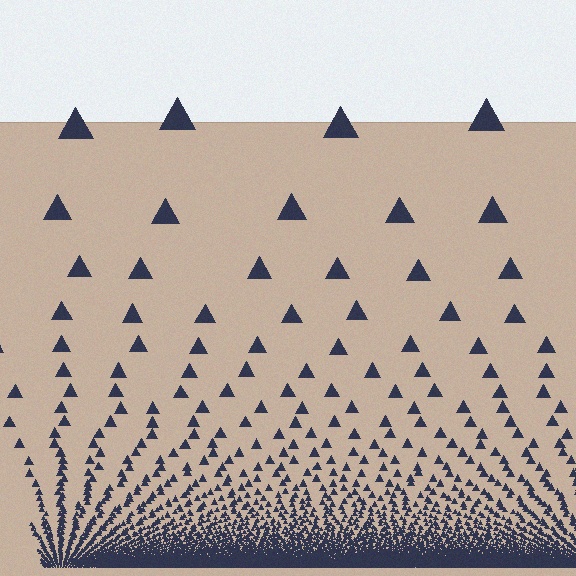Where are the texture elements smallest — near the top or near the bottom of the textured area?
Near the bottom.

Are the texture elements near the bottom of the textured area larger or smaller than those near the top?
Smaller. The gradient is inverted — elements near the bottom are smaller and denser.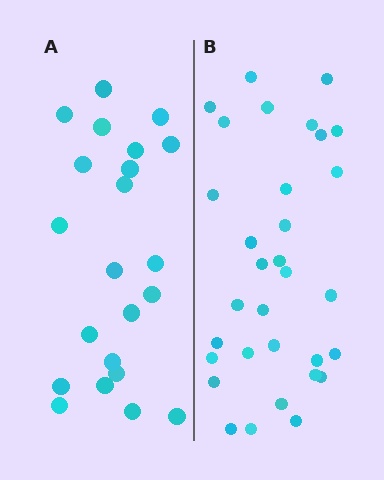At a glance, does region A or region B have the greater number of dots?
Region B (the right region) has more dots.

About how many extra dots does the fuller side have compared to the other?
Region B has roughly 10 or so more dots than region A.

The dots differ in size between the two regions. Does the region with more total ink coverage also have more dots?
No. Region A has more total ink coverage because its dots are larger, but region B actually contains more individual dots. Total area can be misleading — the number of items is what matters here.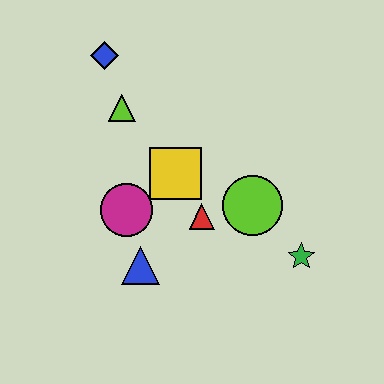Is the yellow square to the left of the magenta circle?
No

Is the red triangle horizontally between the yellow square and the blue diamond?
No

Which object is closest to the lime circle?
The red triangle is closest to the lime circle.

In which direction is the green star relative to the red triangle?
The green star is to the right of the red triangle.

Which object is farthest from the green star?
The blue diamond is farthest from the green star.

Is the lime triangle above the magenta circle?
Yes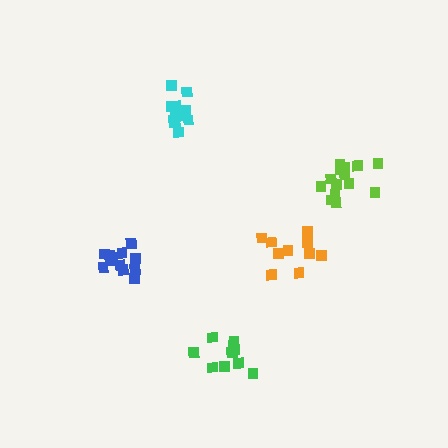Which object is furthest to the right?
The lime cluster is rightmost.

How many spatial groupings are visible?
There are 5 spatial groupings.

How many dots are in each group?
Group 1: 10 dots, Group 2: 15 dots, Group 3: 13 dots, Group 4: 14 dots, Group 5: 10 dots (62 total).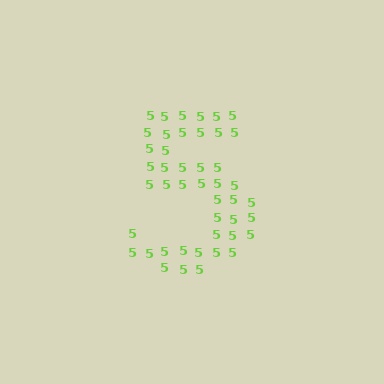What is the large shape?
The large shape is the digit 5.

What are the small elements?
The small elements are digit 5's.